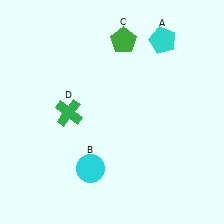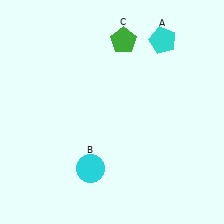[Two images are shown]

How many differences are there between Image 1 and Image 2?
There is 1 difference between the two images.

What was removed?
The green cross (D) was removed in Image 2.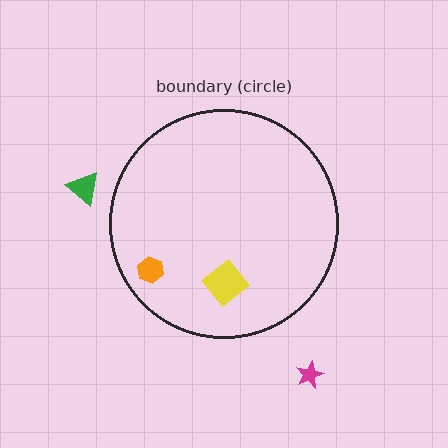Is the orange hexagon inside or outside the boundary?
Inside.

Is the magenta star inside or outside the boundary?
Outside.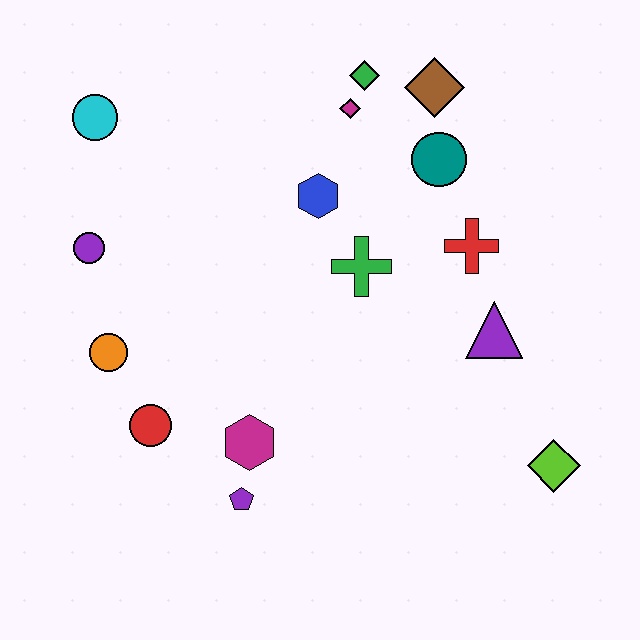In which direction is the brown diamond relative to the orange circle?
The brown diamond is to the right of the orange circle.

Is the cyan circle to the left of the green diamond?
Yes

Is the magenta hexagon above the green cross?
No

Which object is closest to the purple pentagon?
The magenta hexagon is closest to the purple pentagon.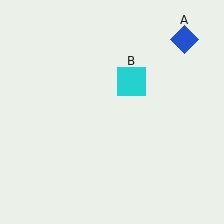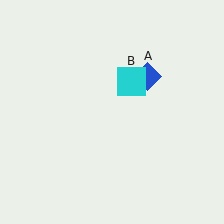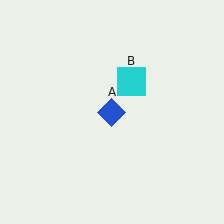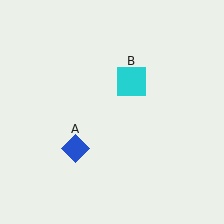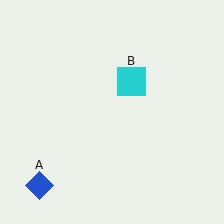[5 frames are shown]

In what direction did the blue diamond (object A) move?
The blue diamond (object A) moved down and to the left.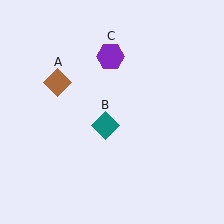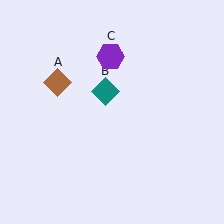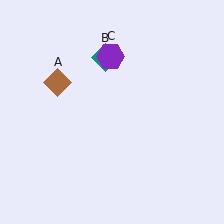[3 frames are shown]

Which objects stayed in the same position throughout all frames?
Brown diamond (object A) and purple hexagon (object C) remained stationary.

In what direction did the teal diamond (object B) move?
The teal diamond (object B) moved up.